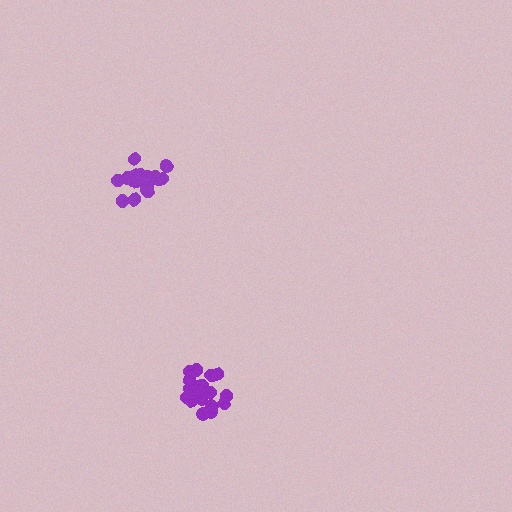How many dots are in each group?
Group 1: 19 dots, Group 2: 20 dots (39 total).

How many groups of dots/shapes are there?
There are 2 groups.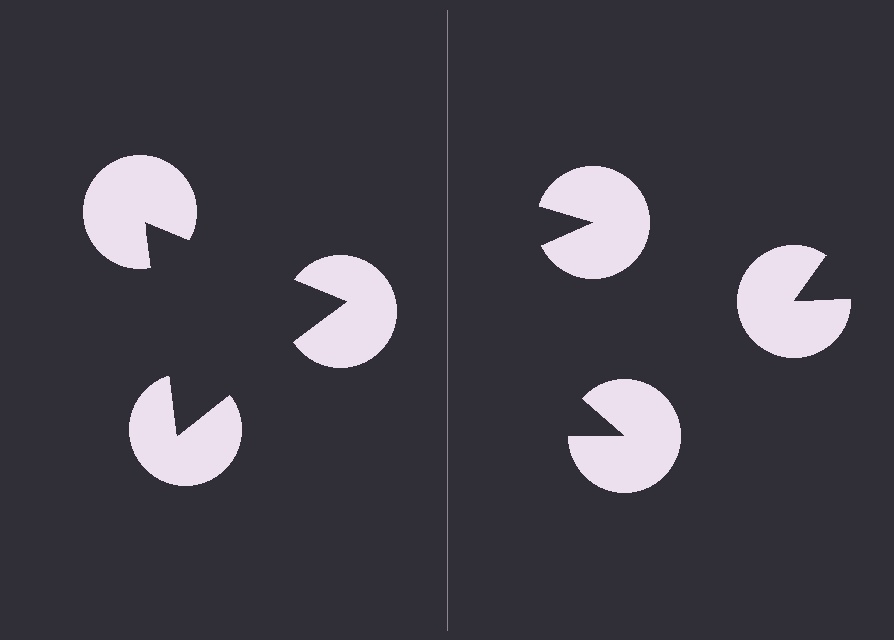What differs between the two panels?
The pac-man discs are positioned identically on both sides; only the wedge orientations differ. On the left they align to a triangle; on the right they are misaligned.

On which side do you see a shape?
An illusory triangle appears on the left side. On the right side the wedge cuts are rotated, so no coherent shape forms.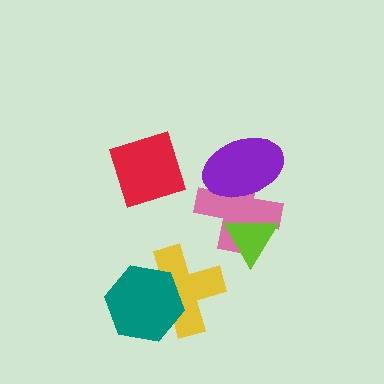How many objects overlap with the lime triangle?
1 object overlaps with the lime triangle.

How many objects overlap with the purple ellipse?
1 object overlaps with the purple ellipse.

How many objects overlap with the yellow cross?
1 object overlaps with the yellow cross.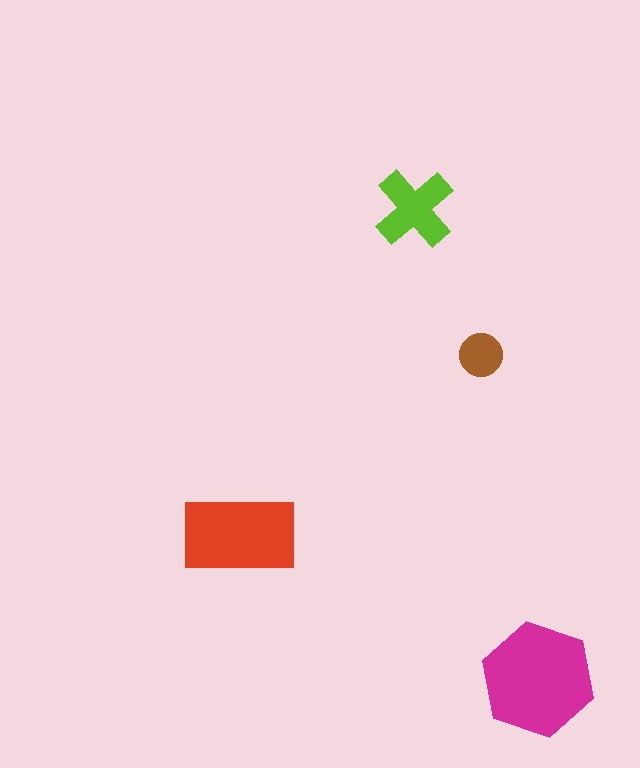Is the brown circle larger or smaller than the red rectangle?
Smaller.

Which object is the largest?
The magenta hexagon.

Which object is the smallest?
The brown circle.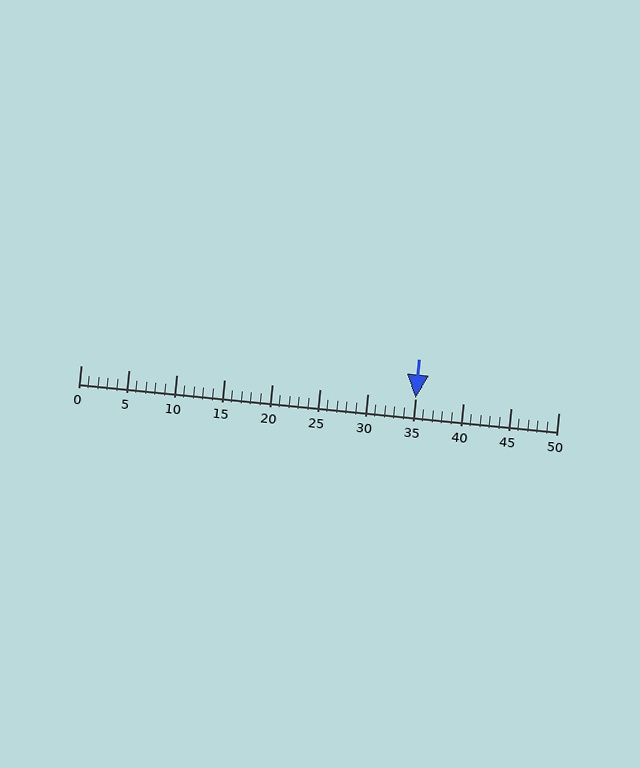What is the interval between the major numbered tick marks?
The major tick marks are spaced 5 units apart.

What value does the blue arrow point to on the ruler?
The blue arrow points to approximately 35.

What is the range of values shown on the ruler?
The ruler shows values from 0 to 50.